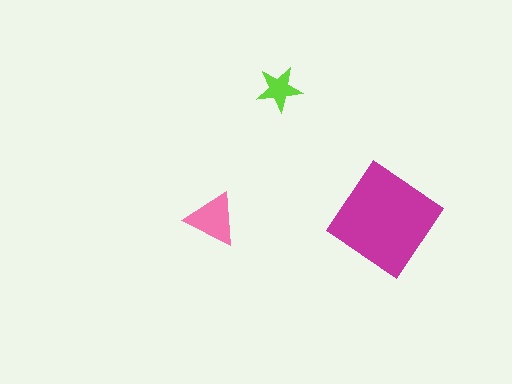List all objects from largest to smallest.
The magenta diamond, the pink triangle, the lime star.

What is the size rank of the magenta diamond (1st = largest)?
1st.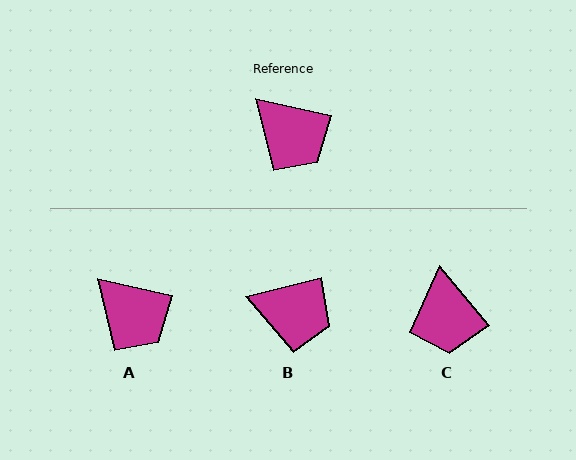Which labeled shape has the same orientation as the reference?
A.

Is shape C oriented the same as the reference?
No, it is off by about 38 degrees.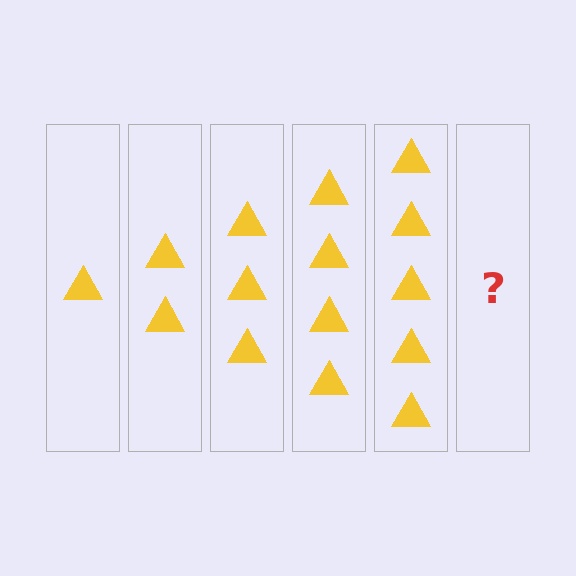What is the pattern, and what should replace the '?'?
The pattern is that each step adds one more triangle. The '?' should be 6 triangles.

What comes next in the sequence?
The next element should be 6 triangles.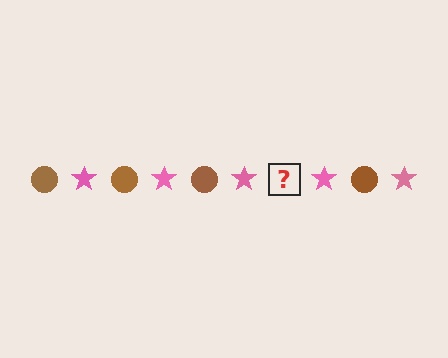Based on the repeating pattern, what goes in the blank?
The blank should be a brown circle.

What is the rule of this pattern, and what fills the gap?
The rule is that the pattern alternates between brown circle and pink star. The gap should be filled with a brown circle.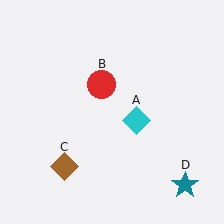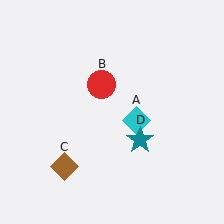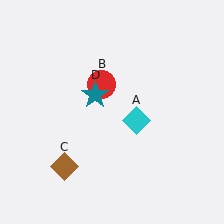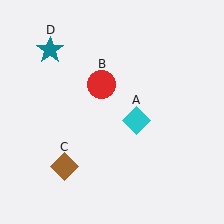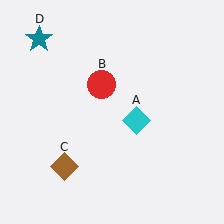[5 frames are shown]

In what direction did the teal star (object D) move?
The teal star (object D) moved up and to the left.